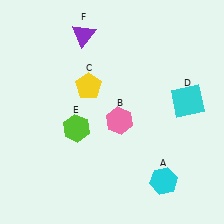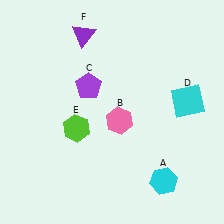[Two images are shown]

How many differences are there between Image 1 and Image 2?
There is 1 difference between the two images.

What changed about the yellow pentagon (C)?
In Image 1, C is yellow. In Image 2, it changed to purple.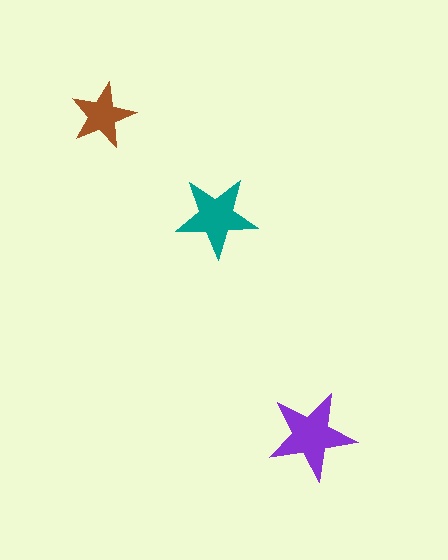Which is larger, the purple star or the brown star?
The purple one.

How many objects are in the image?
There are 3 objects in the image.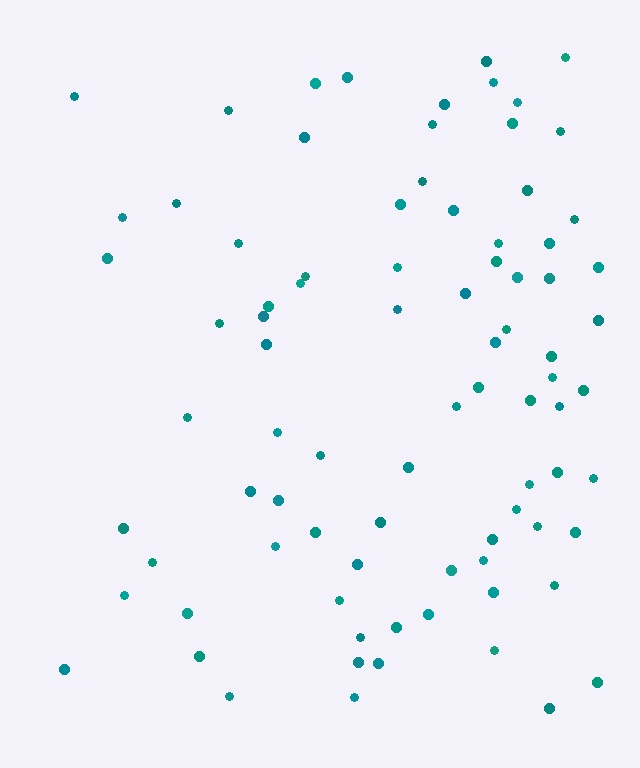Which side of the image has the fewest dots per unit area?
The left.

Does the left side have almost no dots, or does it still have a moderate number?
Still a moderate number, just noticeably fewer than the right.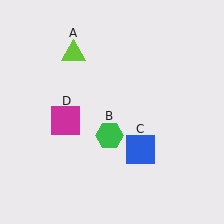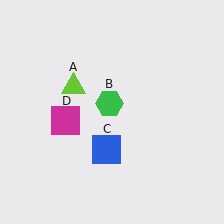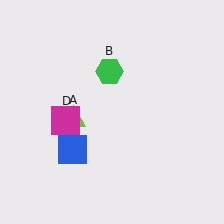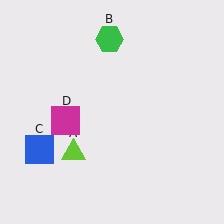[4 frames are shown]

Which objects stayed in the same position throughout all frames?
Magenta square (object D) remained stationary.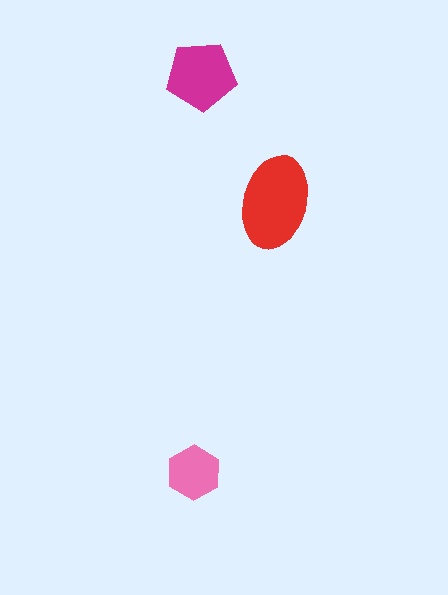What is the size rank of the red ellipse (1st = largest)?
1st.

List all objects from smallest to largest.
The pink hexagon, the magenta pentagon, the red ellipse.